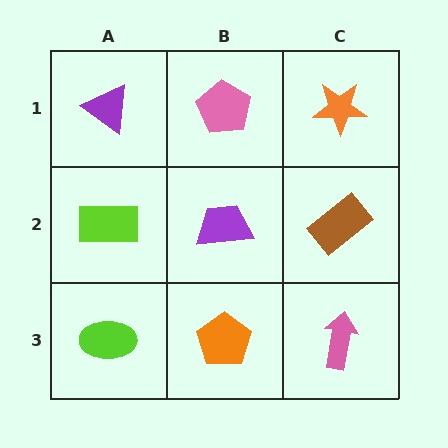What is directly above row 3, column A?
A lime rectangle.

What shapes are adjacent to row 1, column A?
A lime rectangle (row 2, column A), a pink pentagon (row 1, column B).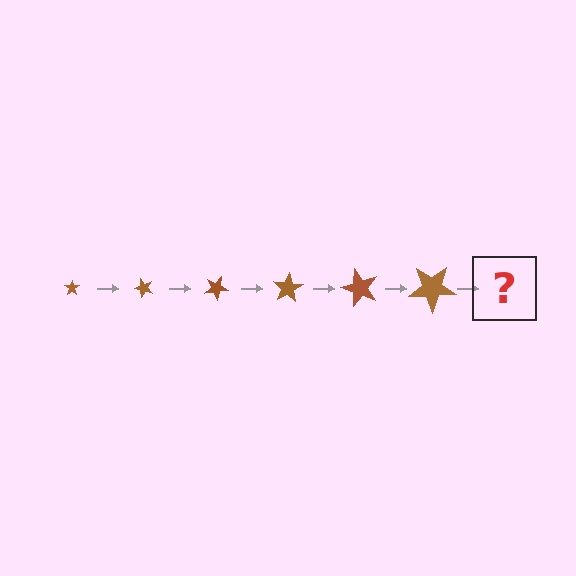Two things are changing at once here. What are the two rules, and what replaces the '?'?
The two rules are that the star grows larger each step and it rotates 50 degrees each step. The '?' should be a star, larger than the previous one and rotated 300 degrees from the start.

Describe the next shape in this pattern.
It should be a star, larger than the previous one and rotated 300 degrees from the start.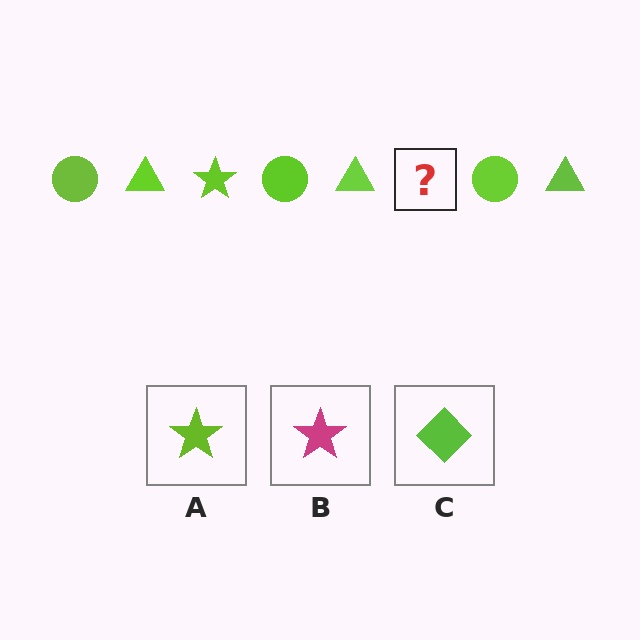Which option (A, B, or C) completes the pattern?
A.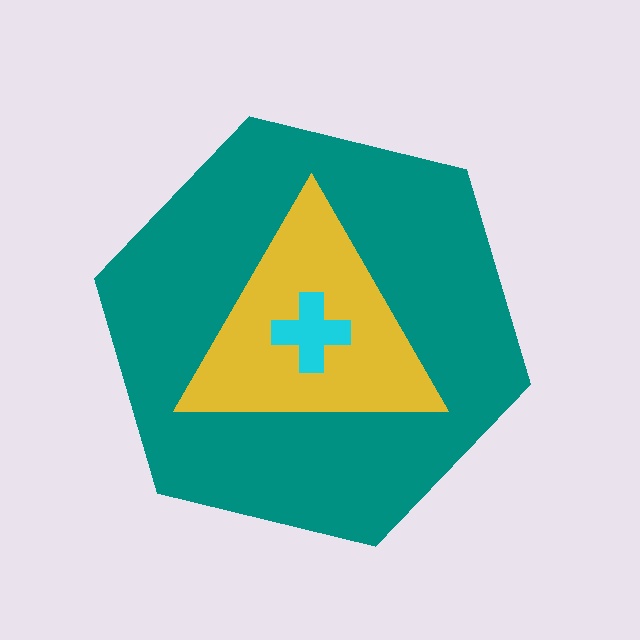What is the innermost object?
The cyan cross.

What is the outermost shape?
The teal hexagon.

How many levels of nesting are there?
3.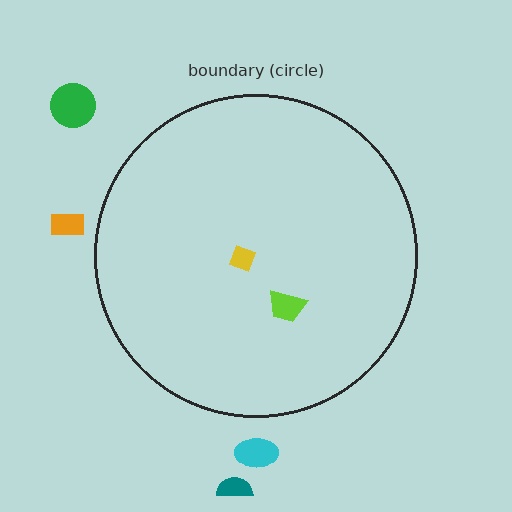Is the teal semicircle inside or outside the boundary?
Outside.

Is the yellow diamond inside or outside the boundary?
Inside.